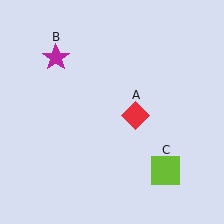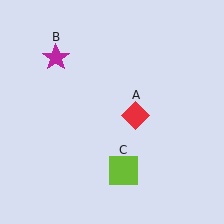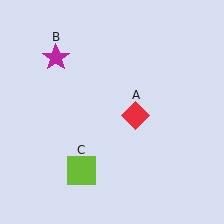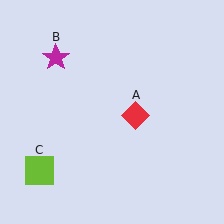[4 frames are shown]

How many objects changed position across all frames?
1 object changed position: lime square (object C).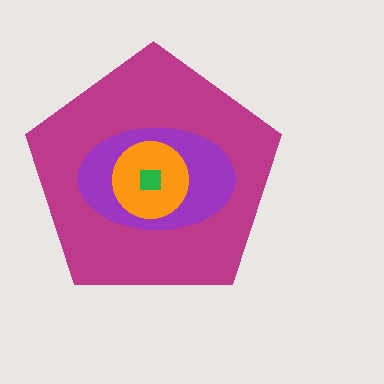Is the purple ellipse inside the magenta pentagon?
Yes.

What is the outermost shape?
The magenta pentagon.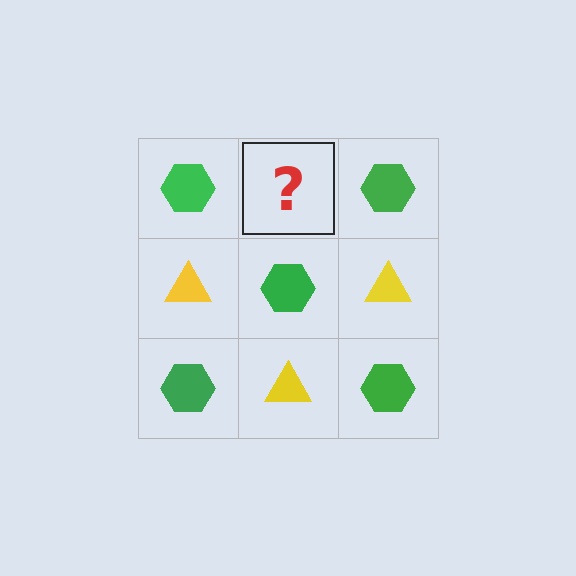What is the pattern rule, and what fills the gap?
The rule is that it alternates green hexagon and yellow triangle in a checkerboard pattern. The gap should be filled with a yellow triangle.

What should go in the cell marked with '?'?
The missing cell should contain a yellow triangle.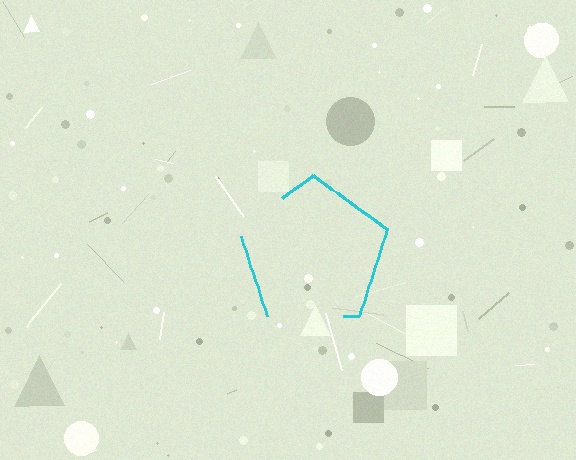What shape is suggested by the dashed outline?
The dashed outline suggests a pentagon.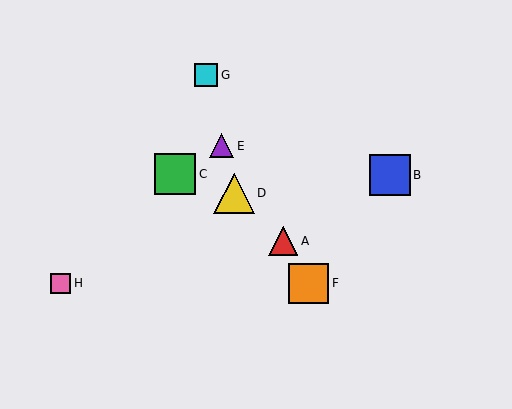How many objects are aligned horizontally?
2 objects (F, H) are aligned horizontally.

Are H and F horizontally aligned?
Yes, both are at y≈283.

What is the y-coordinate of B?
Object B is at y≈175.